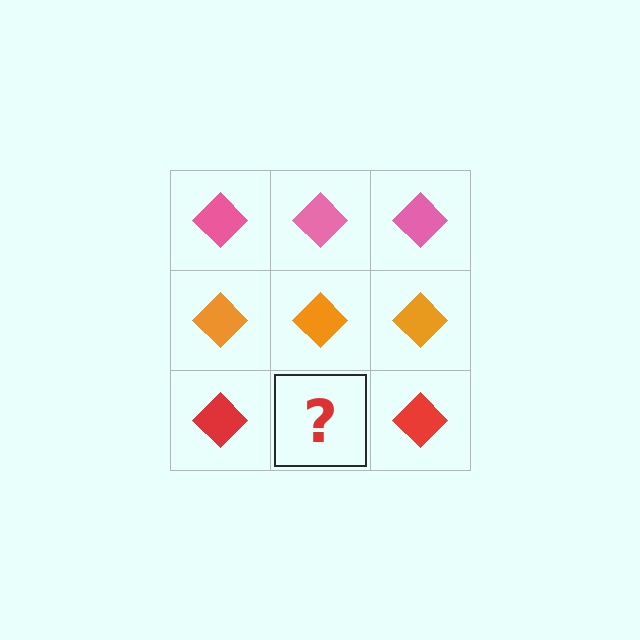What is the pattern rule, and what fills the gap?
The rule is that each row has a consistent color. The gap should be filled with a red diamond.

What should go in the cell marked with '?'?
The missing cell should contain a red diamond.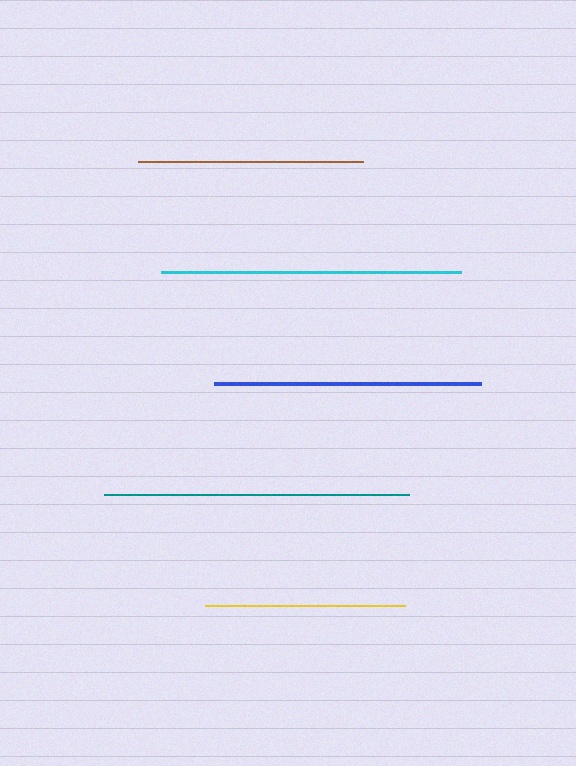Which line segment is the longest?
The teal line is the longest at approximately 305 pixels.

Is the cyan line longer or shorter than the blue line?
The cyan line is longer than the blue line.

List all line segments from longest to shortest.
From longest to shortest: teal, cyan, blue, brown, yellow.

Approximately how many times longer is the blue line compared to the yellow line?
The blue line is approximately 1.3 times the length of the yellow line.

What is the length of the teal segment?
The teal segment is approximately 305 pixels long.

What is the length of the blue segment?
The blue segment is approximately 267 pixels long.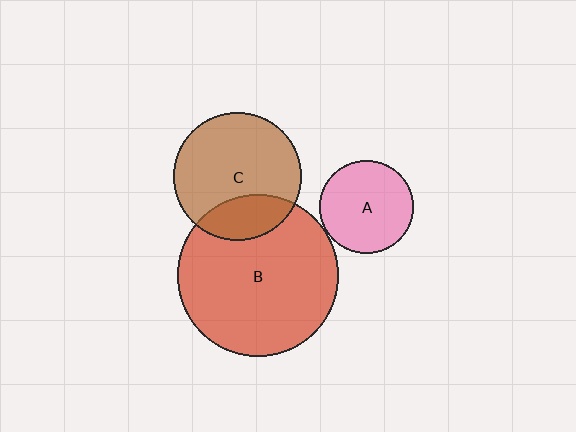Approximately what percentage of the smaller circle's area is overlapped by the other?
Approximately 25%.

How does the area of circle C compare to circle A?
Approximately 1.9 times.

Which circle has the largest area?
Circle B (red).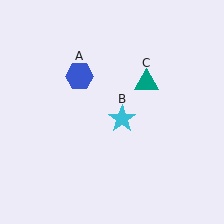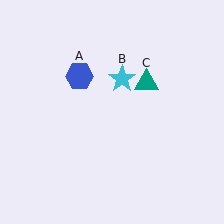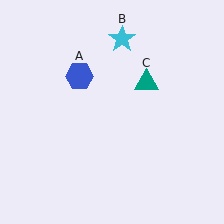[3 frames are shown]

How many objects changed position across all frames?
1 object changed position: cyan star (object B).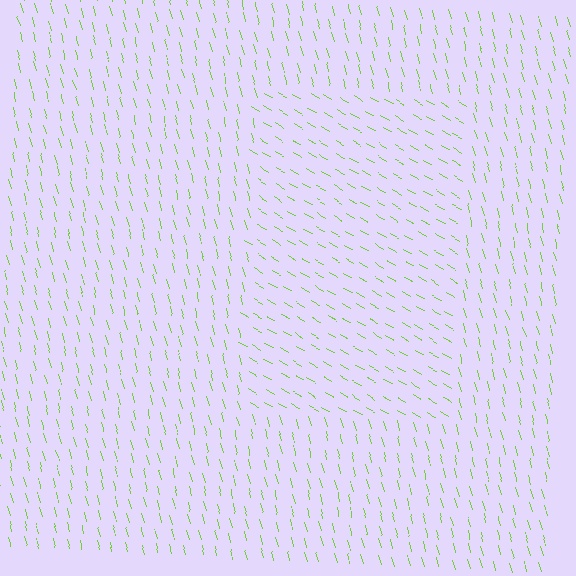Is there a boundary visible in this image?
Yes, there is a texture boundary formed by a change in line orientation.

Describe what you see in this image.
The image is filled with small lime line segments. A rectangle region in the image has lines oriented differently from the surrounding lines, creating a visible texture boundary.